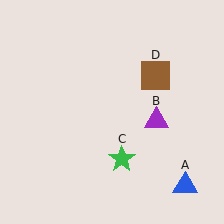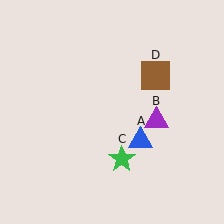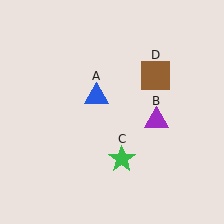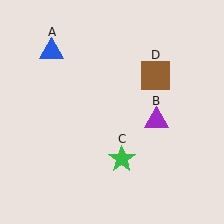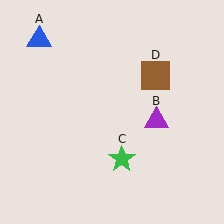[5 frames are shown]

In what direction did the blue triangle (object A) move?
The blue triangle (object A) moved up and to the left.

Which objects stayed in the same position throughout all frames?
Purple triangle (object B) and green star (object C) and brown square (object D) remained stationary.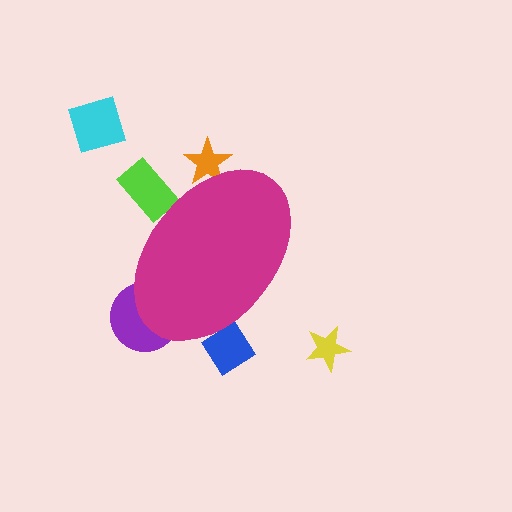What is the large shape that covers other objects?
A magenta ellipse.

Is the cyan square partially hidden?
No, the cyan square is fully visible.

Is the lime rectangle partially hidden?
Yes, the lime rectangle is partially hidden behind the magenta ellipse.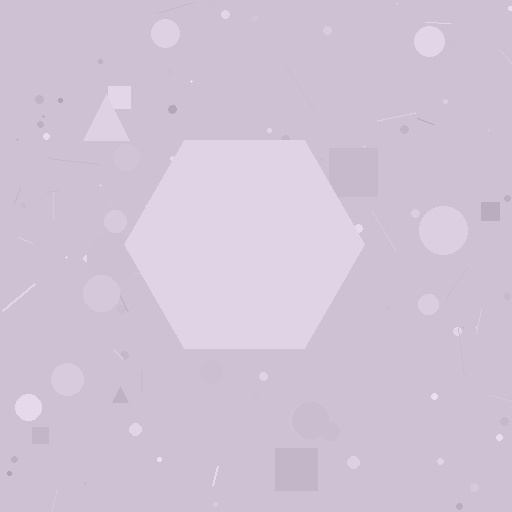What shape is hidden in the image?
A hexagon is hidden in the image.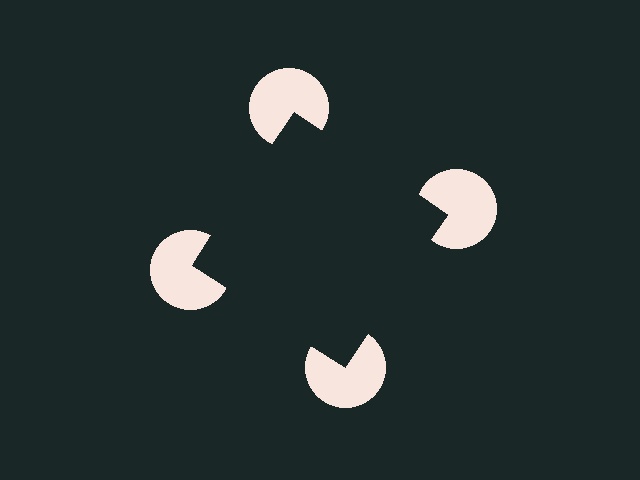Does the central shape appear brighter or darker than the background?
It typically appears slightly darker than the background, even though no actual brightness change is drawn.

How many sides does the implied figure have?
4 sides.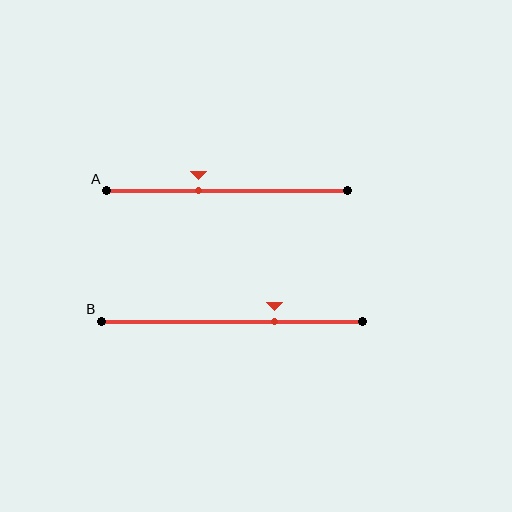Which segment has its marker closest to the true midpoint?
Segment A has its marker closest to the true midpoint.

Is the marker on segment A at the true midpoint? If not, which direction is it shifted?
No, the marker on segment A is shifted to the left by about 12% of the segment length.